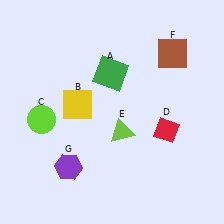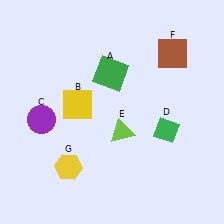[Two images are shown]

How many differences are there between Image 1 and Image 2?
There are 3 differences between the two images.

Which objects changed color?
C changed from lime to purple. D changed from red to green. G changed from purple to yellow.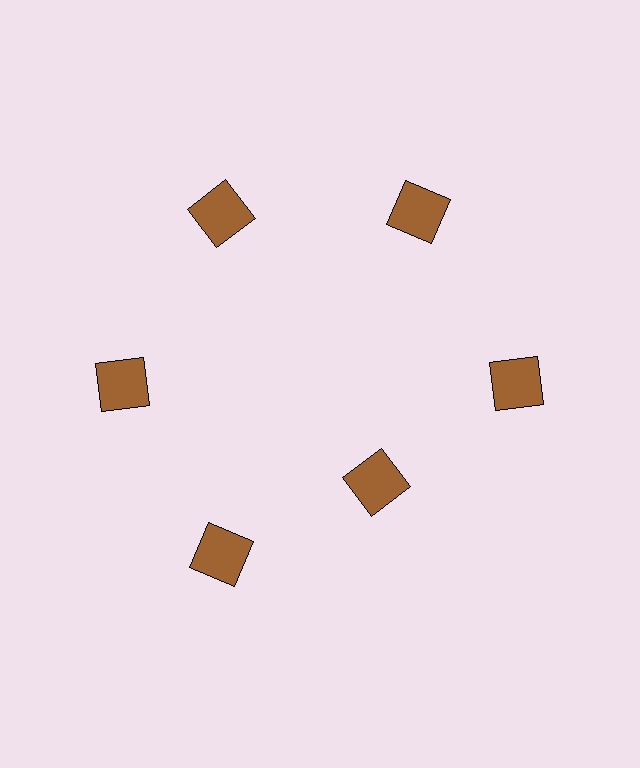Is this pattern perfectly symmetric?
No. The 6 brown squares are arranged in a ring, but one element near the 5 o'clock position is pulled inward toward the center, breaking the 6-fold rotational symmetry.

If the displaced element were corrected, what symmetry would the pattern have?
It would have 6-fold rotational symmetry — the pattern would map onto itself every 60 degrees.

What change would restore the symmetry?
The symmetry would be restored by moving it outward, back onto the ring so that all 6 squares sit at equal angles and equal distance from the center.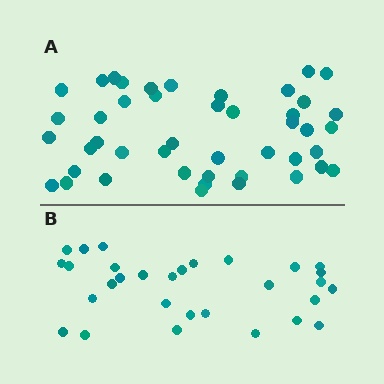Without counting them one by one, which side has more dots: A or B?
Region A (the top region) has more dots.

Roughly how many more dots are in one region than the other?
Region A has approximately 15 more dots than region B.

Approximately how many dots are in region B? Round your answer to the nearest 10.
About 30 dots.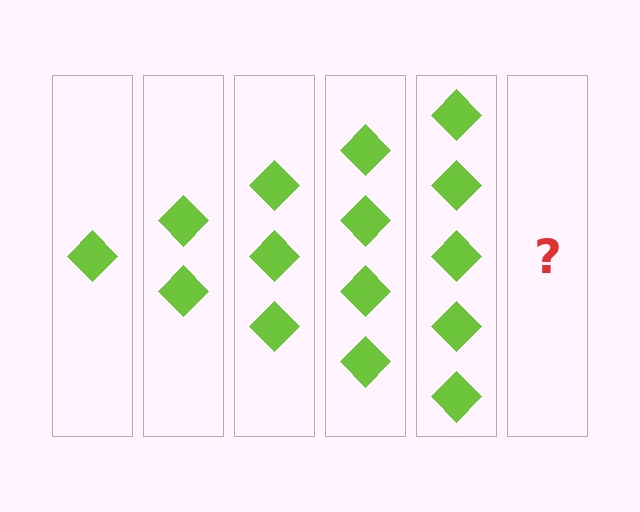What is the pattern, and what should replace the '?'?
The pattern is that each step adds one more diamond. The '?' should be 6 diamonds.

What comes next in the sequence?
The next element should be 6 diamonds.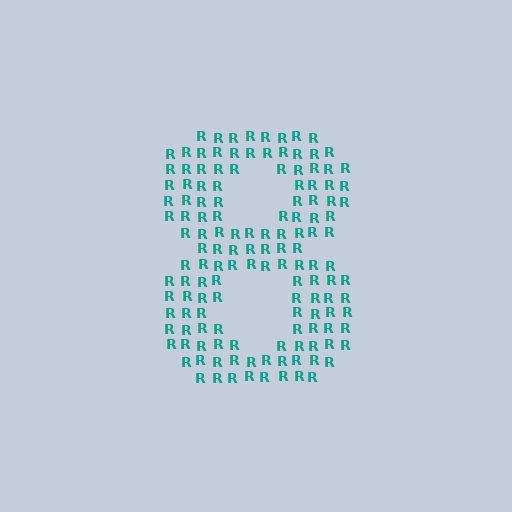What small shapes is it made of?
It is made of small letter R's.